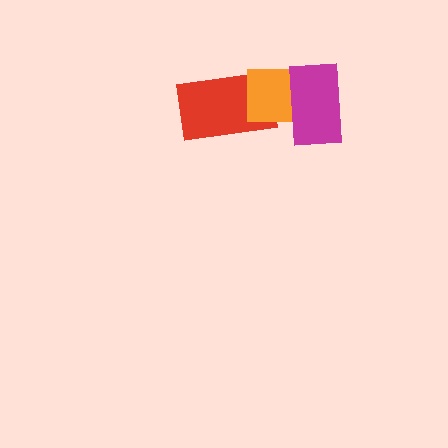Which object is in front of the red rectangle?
The orange rectangle is in front of the red rectangle.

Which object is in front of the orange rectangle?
The magenta rectangle is in front of the orange rectangle.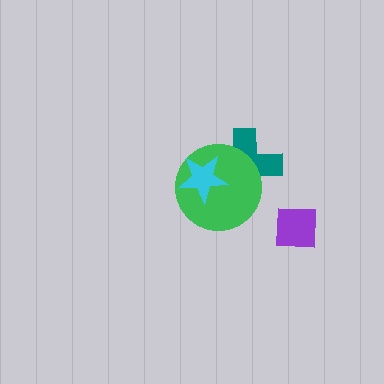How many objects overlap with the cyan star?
2 objects overlap with the cyan star.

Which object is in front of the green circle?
The cyan star is in front of the green circle.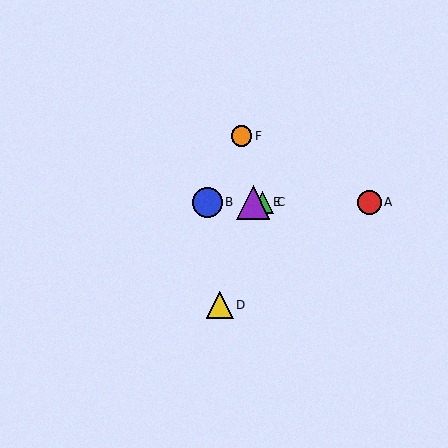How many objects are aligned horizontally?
4 objects (A, B, C, E) are aligned horizontally.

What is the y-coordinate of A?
Object A is at y≈202.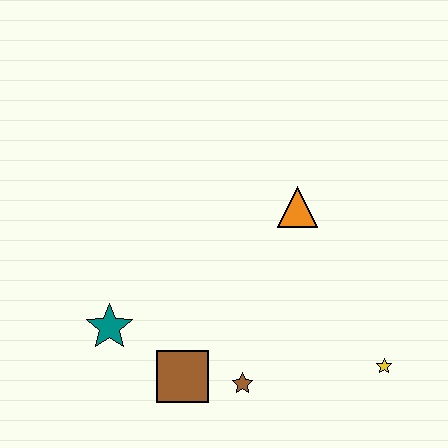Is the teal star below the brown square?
No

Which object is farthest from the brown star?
The orange triangle is farthest from the brown star.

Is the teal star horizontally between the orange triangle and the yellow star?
No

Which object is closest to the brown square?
The brown star is closest to the brown square.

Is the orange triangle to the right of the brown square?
Yes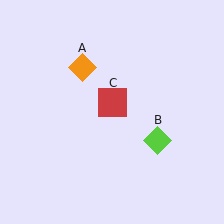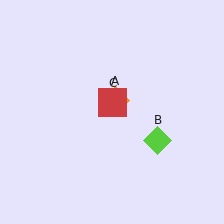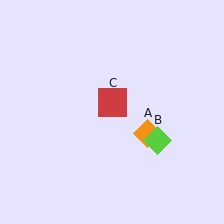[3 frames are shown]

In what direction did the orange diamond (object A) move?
The orange diamond (object A) moved down and to the right.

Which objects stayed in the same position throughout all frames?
Lime diamond (object B) and red square (object C) remained stationary.